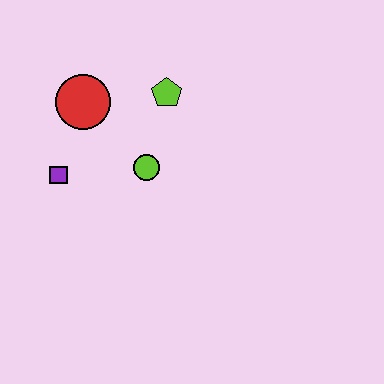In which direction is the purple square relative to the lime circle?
The purple square is to the left of the lime circle.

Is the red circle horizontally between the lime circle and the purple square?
Yes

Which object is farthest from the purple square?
The lime pentagon is farthest from the purple square.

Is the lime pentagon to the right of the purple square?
Yes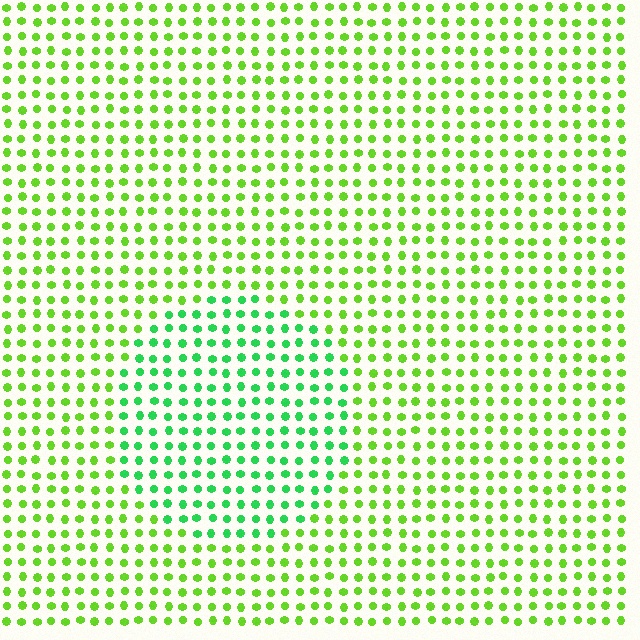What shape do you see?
I see a circle.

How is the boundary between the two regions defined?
The boundary is defined purely by a slight shift in hue (about 36 degrees). Spacing, size, and orientation are identical on both sides.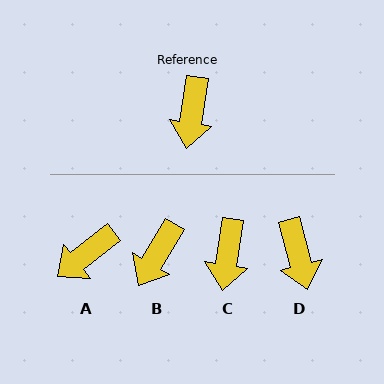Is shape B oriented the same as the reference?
No, it is off by about 22 degrees.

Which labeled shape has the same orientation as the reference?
C.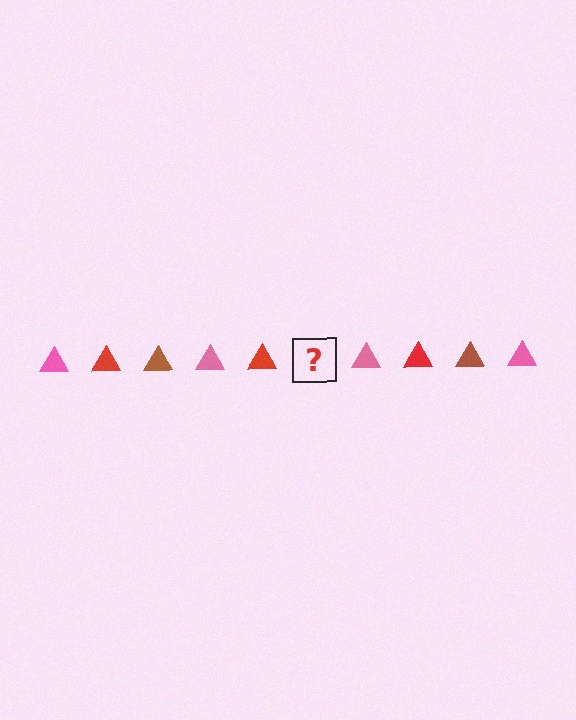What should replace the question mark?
The question mark should be replaced with a brown triangle.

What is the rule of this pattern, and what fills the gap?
The rule is that the pattern cycles through pink, red, brown triangles. The gap should be filled with a brown triangle.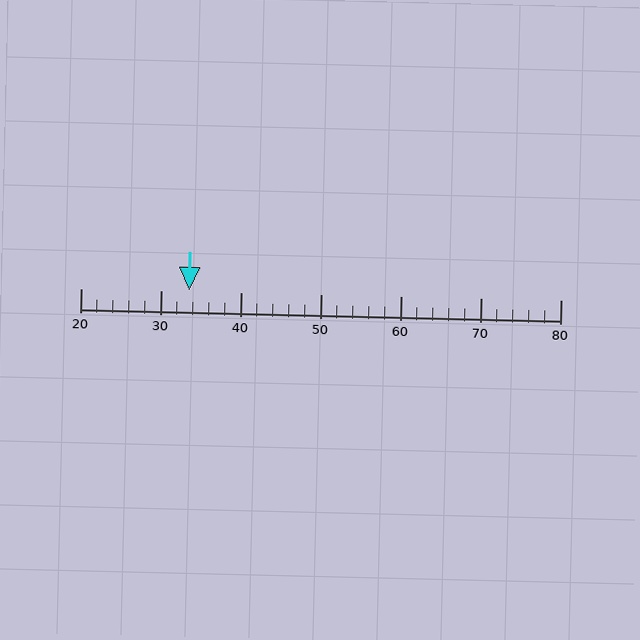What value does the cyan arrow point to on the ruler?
The cyan arrow points to approximately 34.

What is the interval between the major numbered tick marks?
The major tick marks are spaced 10 units apart.